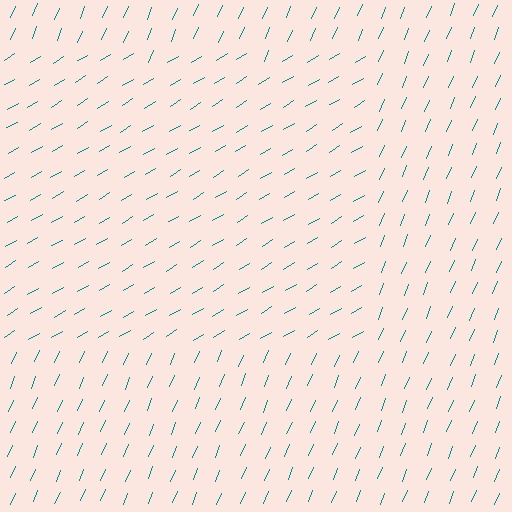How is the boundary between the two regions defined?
The boundary is defined purely by a change in line orientation (approximately 37 degrees difference). All lines are the same color and thickness.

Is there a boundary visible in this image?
Yes, there is a texture boundary formed by a change in line orientation.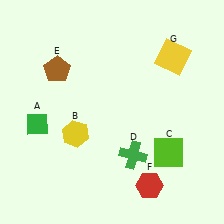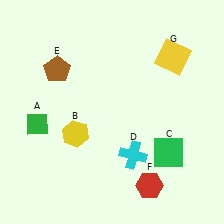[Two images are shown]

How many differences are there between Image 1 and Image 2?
There are 2 differences between the two images.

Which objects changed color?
C changed from lime to green. D changed from green to cyan.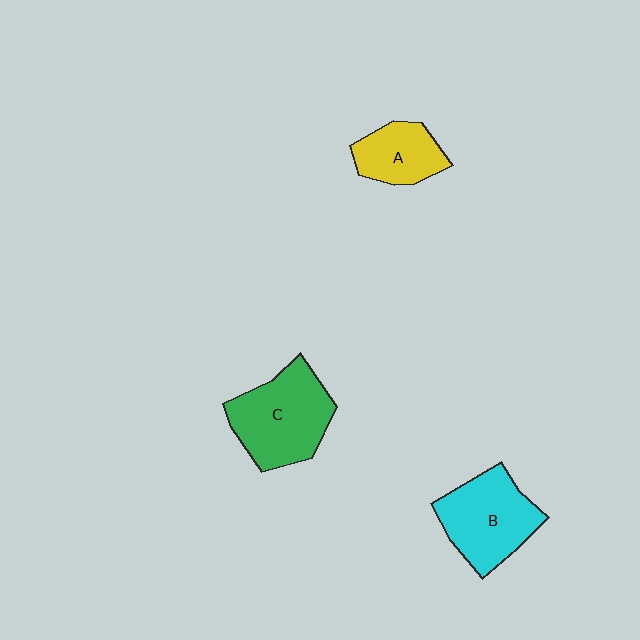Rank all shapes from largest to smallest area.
From largest to smallest: C (green), B (cyan), A (yellow).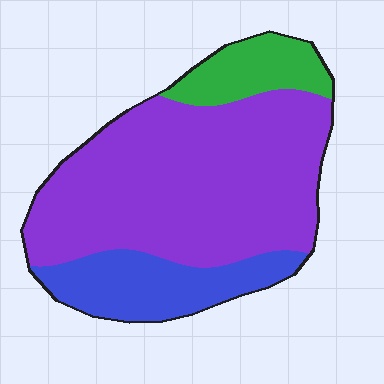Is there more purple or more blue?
Purple.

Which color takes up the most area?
Purple, at roughly 65%.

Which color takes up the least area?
Green, at roughly 15%.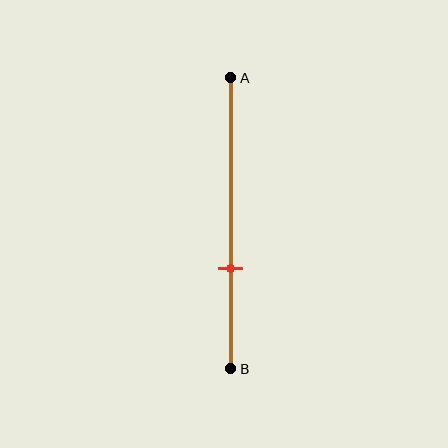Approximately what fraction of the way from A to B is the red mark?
The red mark is approximately 65% of the way from A to B.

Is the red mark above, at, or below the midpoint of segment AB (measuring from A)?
The red mark is below the midpoint of segment AB.